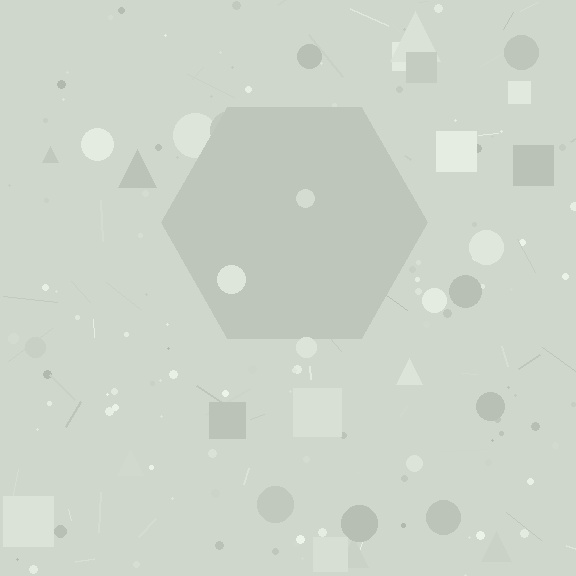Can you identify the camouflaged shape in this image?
The camouflaged shape is a hexagon.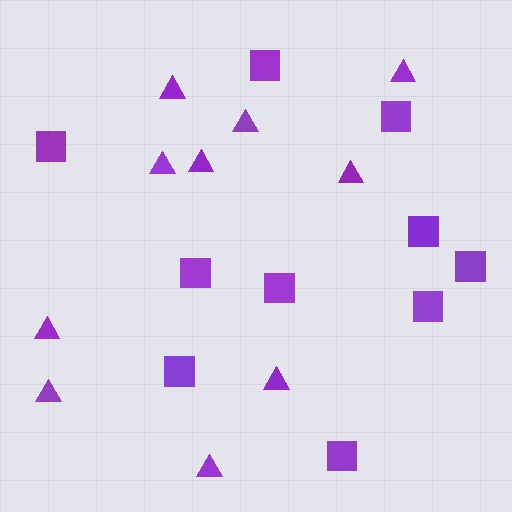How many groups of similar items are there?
There are 2 groups: one group of squares (10) and one group of triangles (10).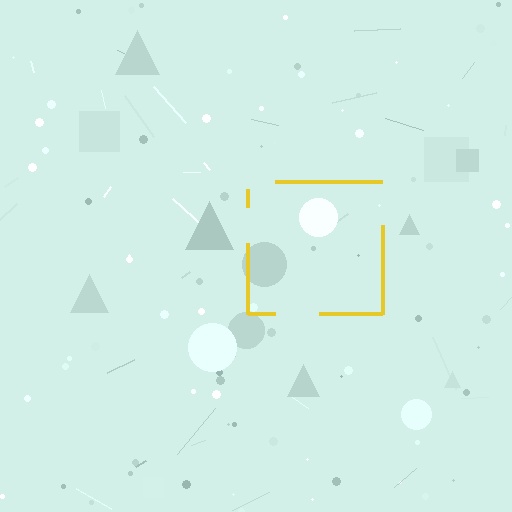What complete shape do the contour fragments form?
The contour fragments form a square.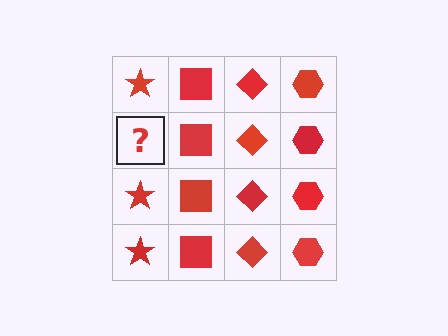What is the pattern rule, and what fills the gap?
The rule is that each column has a consistent shape. The gap should be filled with a red star.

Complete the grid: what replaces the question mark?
The question mark should be replaced with a red star.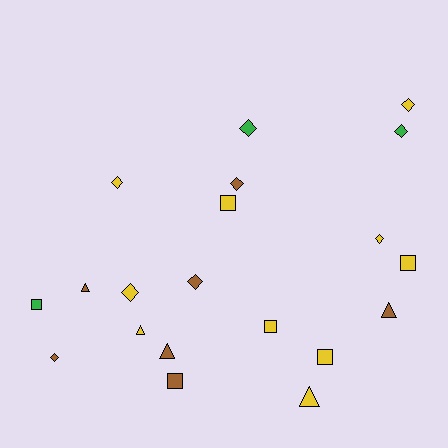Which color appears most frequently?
Yellow, with 10 objects.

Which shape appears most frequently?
Diamond, with 9 objects.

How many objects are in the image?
There are 20 objects.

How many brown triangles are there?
There are 3 brown triangles.